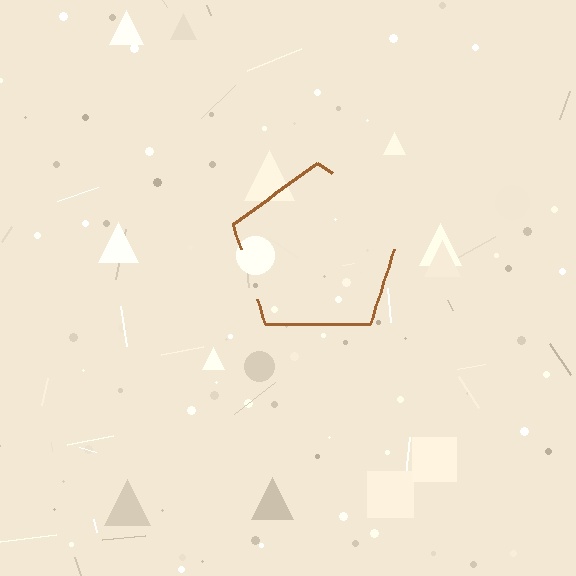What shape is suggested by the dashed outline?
The dashed outline suggests a pentagon.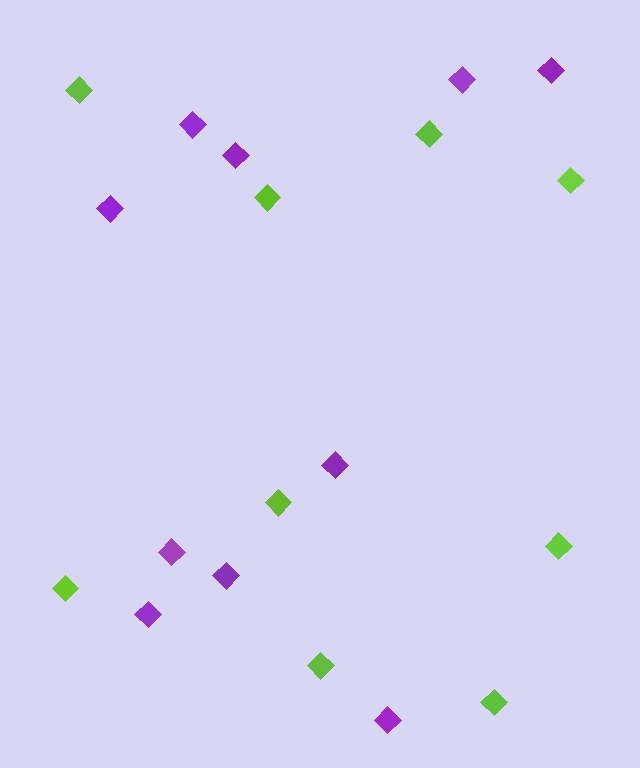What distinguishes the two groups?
There are 2 groups: one group of lime diamonds (9) and one group of purple diamonds (10).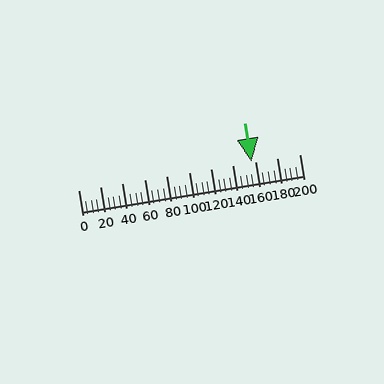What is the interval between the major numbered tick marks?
The major tick marks are spaced 20 units apart.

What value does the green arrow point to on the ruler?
The green arrow points to approximately 157.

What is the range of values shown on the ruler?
The ruler shows values from 0 to 200.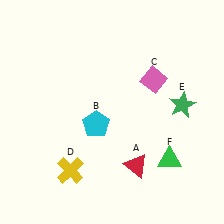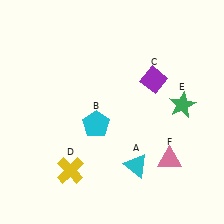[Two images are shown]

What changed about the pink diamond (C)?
In Image 1, C is pink. In Image 2, it changed to purple.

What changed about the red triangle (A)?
In Image 1, A is red. In Image 2, it changed to cyan.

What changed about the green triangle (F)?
In Image 1, F is green. In Image 2, it changed to pink.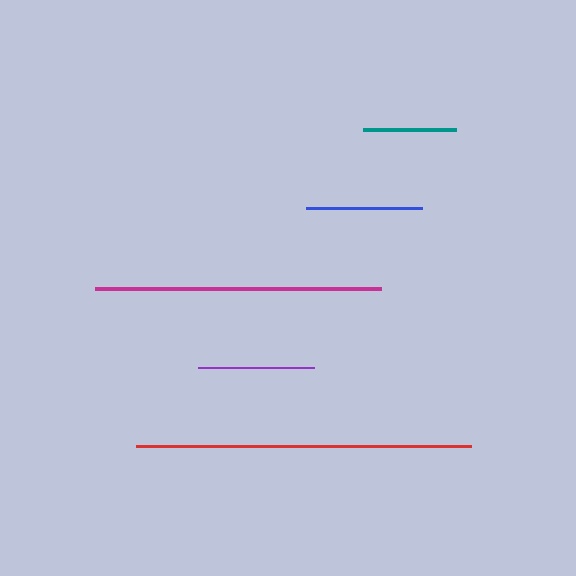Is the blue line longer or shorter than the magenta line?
The magenta line is longer than the blue line.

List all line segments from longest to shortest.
From longest to shortest: red, magenta, purple, blue, teal.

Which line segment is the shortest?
The teal line is the shortest at approximately 93 pixels.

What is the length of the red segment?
The red segment is approximately 336 pixels long.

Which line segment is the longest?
The red line is the longest at approximately 336 pixels.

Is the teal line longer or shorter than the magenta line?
The magenta line is longer than the teal line.